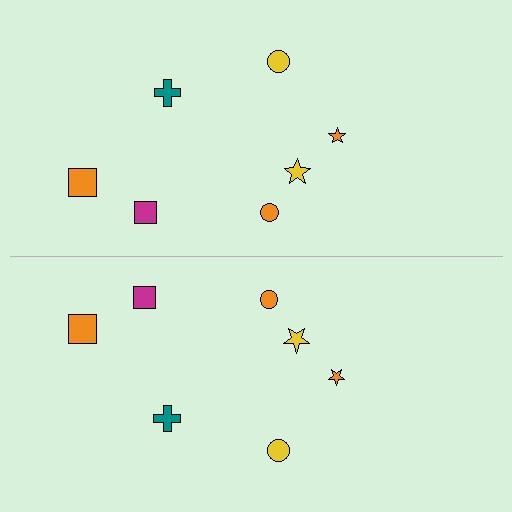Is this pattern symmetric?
Yes, this pattern has bilateral (reflection) symmetry.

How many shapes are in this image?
There are 14 shapes in this image.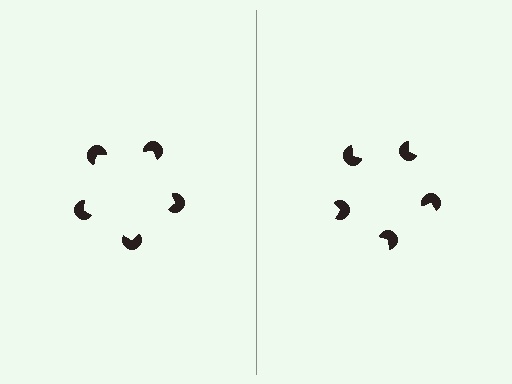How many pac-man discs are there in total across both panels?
10 — 5 on each side.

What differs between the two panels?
The pac-man discs are positioned identically on both sides; only the wedge orientations differ. On the left they align to a pentagon; on the right they are misaligned.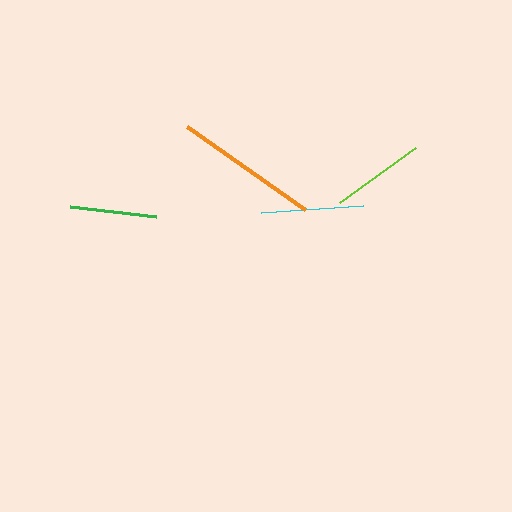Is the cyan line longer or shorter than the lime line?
The cyan line is longer than the lime line.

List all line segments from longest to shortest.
From longest to shortest: orange, cyan, lime, green.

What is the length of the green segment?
The green segment is approximately 86 pixels long.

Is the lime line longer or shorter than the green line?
The lime line is longer than the green line.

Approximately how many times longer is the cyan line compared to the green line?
The cyan line is approximately 1.2 times the length of the green line.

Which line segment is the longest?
The orange line is the longest at approximately 145 pixels.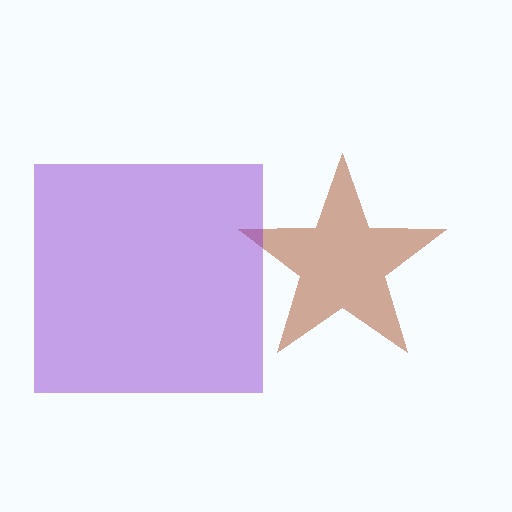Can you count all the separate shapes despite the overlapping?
Yes, there are 2 separate shapes.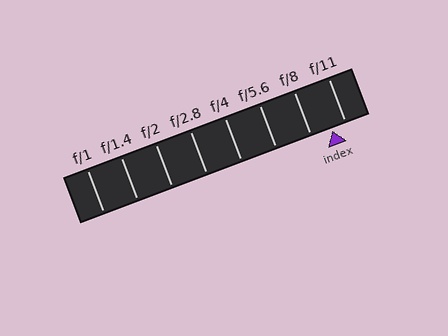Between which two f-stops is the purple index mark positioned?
The index mark is between f/8 and f/11.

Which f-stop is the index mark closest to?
The index mark is closest to f/11.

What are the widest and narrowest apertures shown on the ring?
The widest aperture shown is f/1 and the narrowest is f/11.